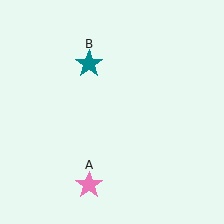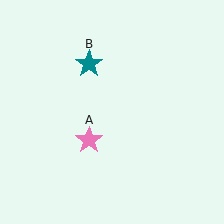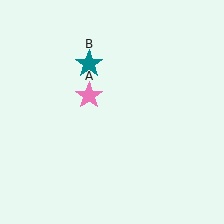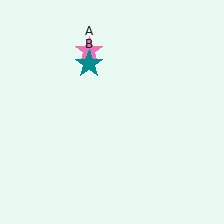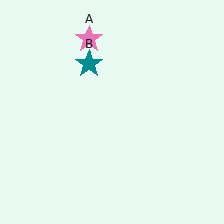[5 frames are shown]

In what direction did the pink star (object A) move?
The pink star (object A) moved up.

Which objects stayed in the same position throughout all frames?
Teal star (object B) remained stationary.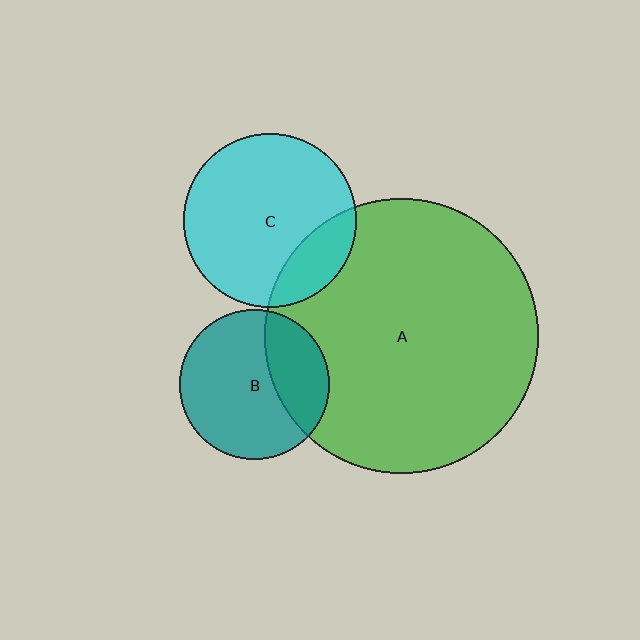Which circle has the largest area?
Circle A (green).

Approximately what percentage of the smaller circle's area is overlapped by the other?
Approximately 20%.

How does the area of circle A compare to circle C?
Approximately 2.5 times.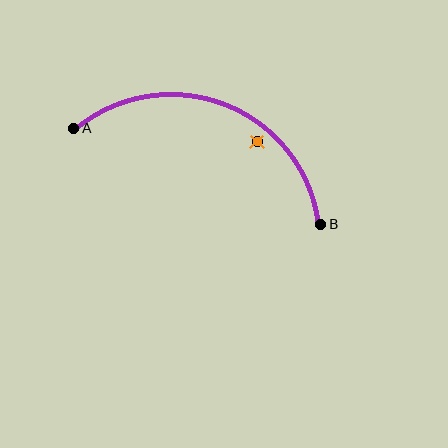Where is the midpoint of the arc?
The arc midpoint is the point on the curve farthest from the straight line joining A and B. It sits above that line.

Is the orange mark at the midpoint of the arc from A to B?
No — the orange mark does not lie on the arc at all. It sits slightly inside the curve.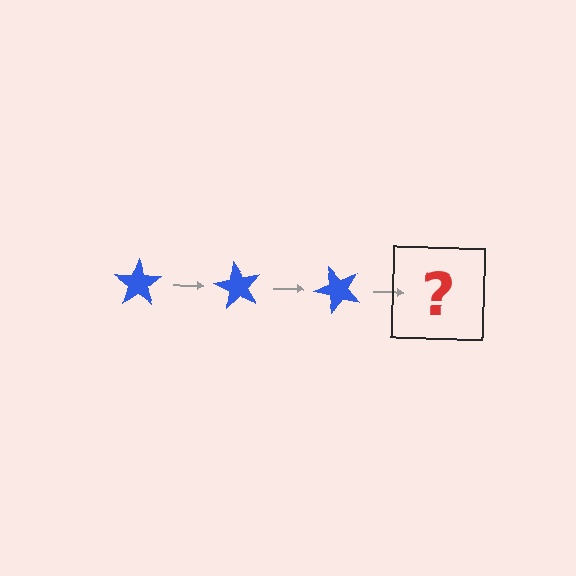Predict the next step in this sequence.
The next step is a blue star rotated 180 degrees.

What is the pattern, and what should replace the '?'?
The pattern is that the star rotates 60 degrees each step. The '?' should be a blue star rotated 180 degrees.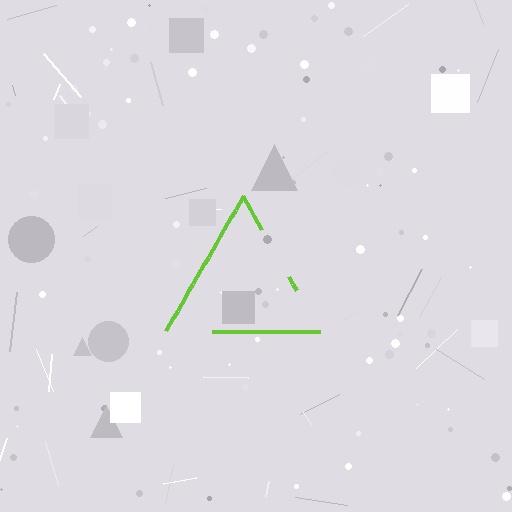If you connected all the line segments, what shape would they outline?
They would outline a triangle.